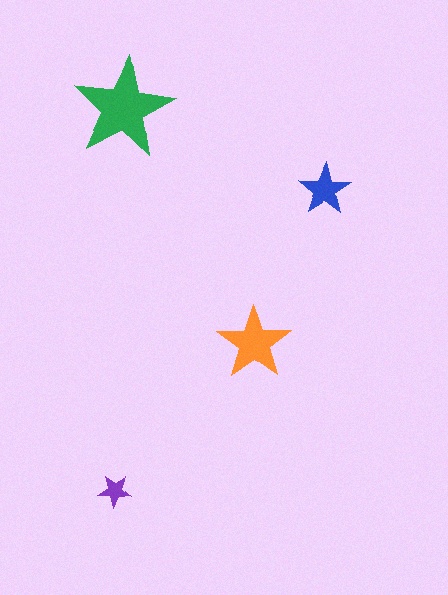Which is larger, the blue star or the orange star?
The orange one.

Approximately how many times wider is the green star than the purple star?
About 3 times wider.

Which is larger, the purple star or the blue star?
The blue one.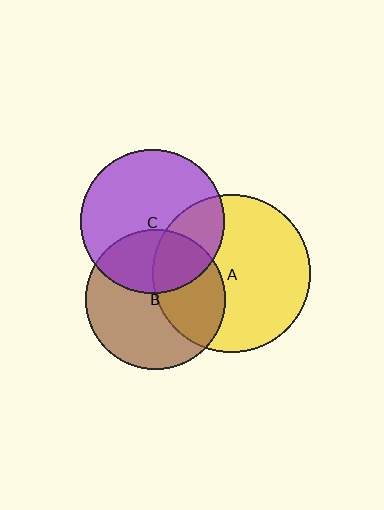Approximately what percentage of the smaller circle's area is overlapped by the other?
Approximately 35%.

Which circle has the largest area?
Circle A (yellow).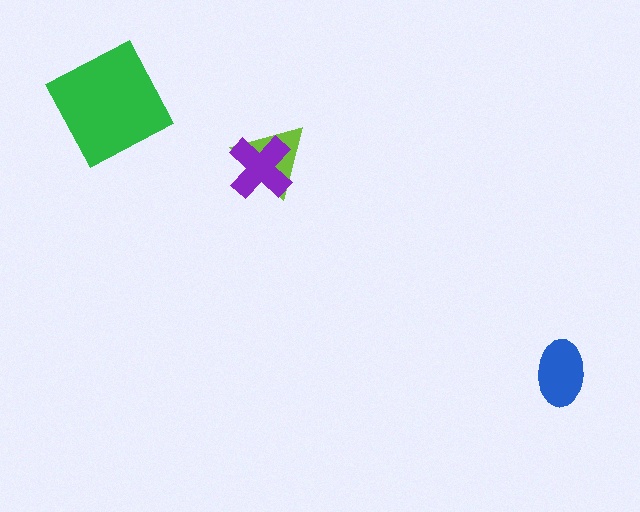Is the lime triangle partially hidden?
Yes, it is partially covered by another shape.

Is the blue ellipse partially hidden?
No, no other shape covers it.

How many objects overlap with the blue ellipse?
0 objects overlap with the blue ellipse.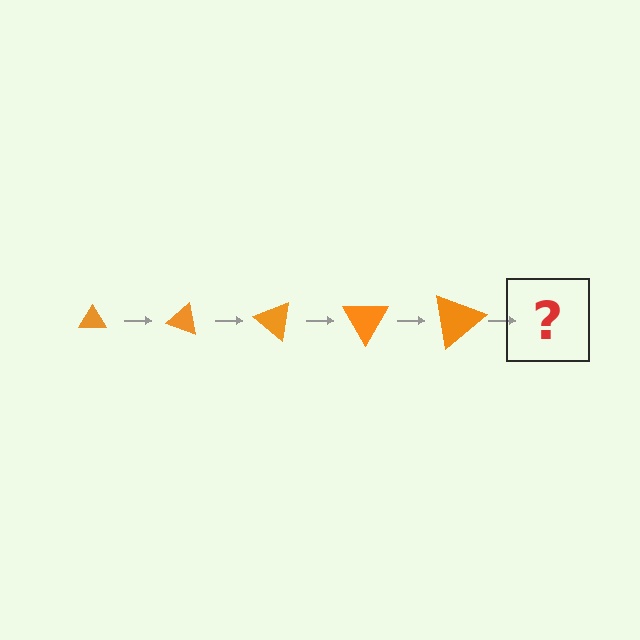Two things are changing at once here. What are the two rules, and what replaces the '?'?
The two rules are that the triangle grows larger each step and it rotates 20 degrees each step. The '?' should be a triangle, larger than the previous one and rotated 100 degrees from the start.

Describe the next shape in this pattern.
It should be a triangle, larger than the previous one and rotated 100 degrees from the start.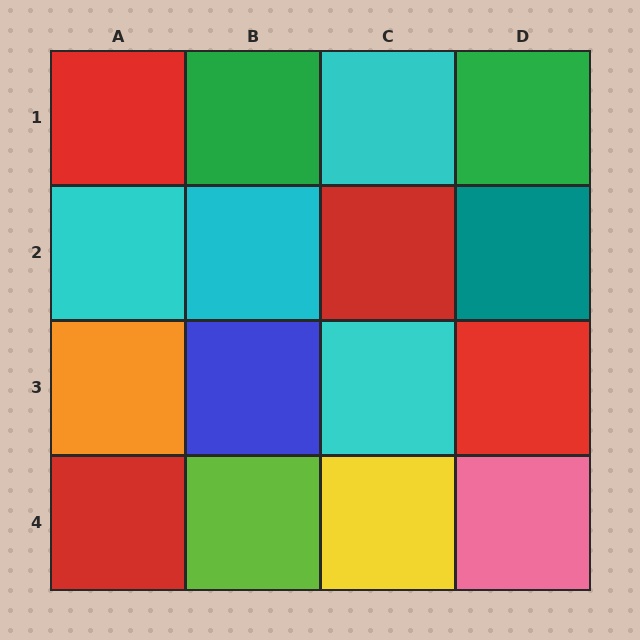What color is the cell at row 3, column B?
Blue.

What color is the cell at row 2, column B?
Cyan.